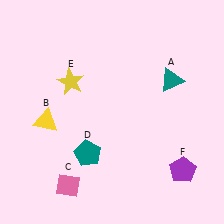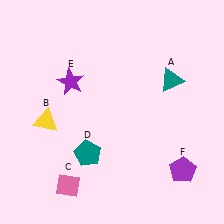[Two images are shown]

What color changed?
The star (E) changed from yellow in Image 1 to purple in Image 2.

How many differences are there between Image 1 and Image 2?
There is 1 difference between the two images.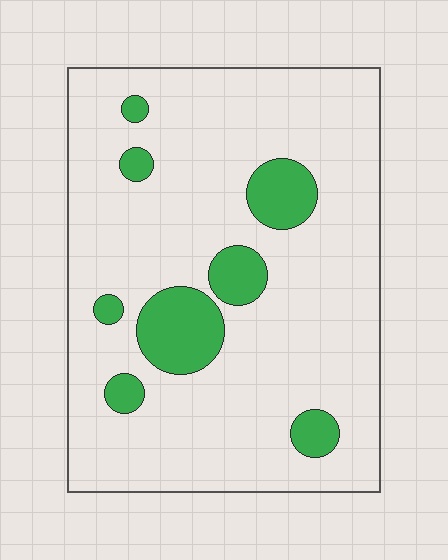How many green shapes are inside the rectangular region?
8.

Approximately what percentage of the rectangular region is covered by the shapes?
Approximately 15%.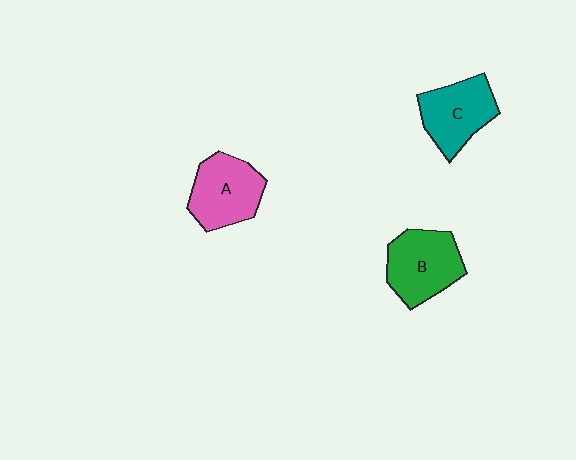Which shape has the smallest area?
Shape C (teal).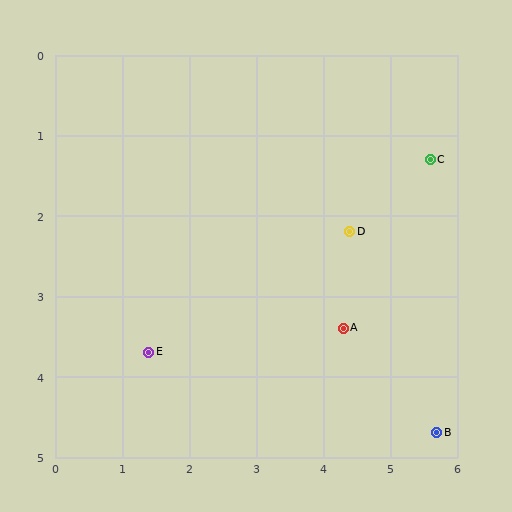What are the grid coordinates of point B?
Point B is at approximately (5.7, 4.7).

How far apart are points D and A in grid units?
Points D and A are about 1.2 grid units apart.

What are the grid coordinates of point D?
Point D is at approximately (4.4, 2.2).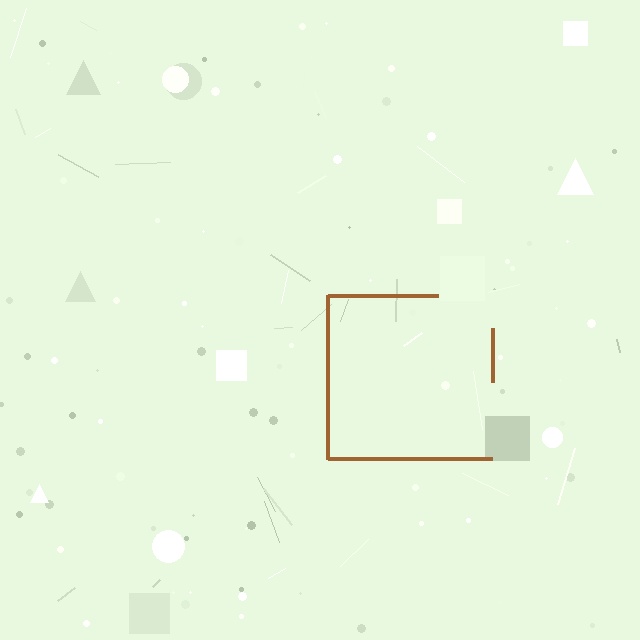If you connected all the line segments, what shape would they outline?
They would outline a square.